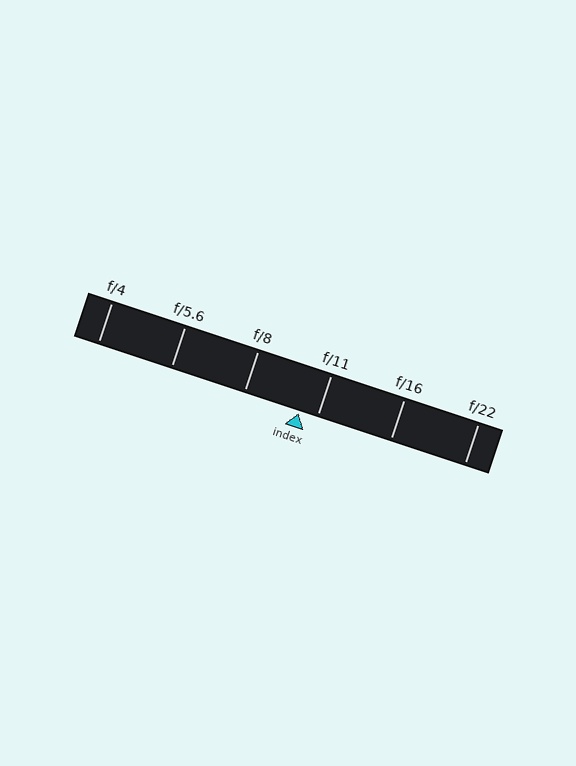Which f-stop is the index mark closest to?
The index mark is closest to f/11.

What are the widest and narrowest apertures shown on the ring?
The widest aperture shown is f/4 and the narrowest is f/22.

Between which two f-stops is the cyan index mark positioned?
The index mark is between f/8 and f/11.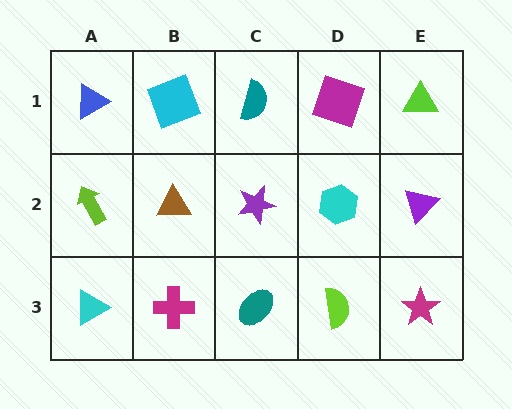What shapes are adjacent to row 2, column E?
A lime triangle (row 1, column E), a magenta star (row 3, column E), a cyan hexagon (row 2, column D).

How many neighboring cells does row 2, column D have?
4.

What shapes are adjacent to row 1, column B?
A brown triangle (row 2, column B), a blue triangle (row 1, column A), a teal semicircle (row 1, column C).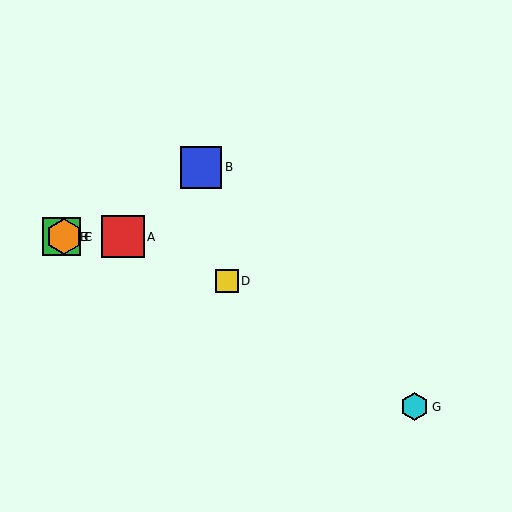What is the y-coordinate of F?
Object F is at y≈237.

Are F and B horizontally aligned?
No, F is at y≈237 and B is at y≈167.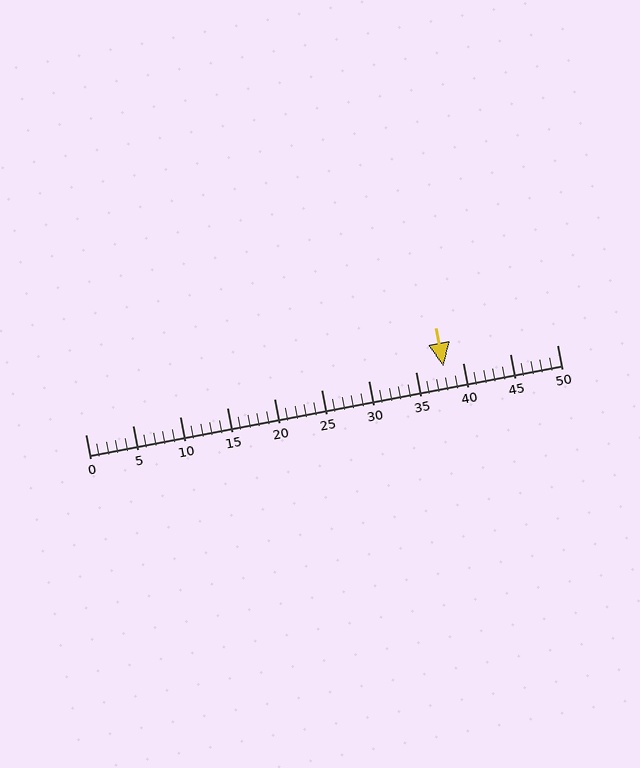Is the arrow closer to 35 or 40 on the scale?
The arrow is closer to 40.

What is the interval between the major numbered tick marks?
The major tick marks are spaced 5 units apart.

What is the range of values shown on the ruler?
The ruler shows values from 0 to 50.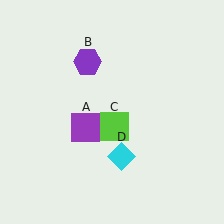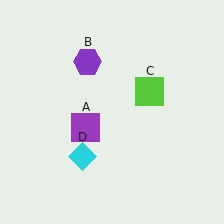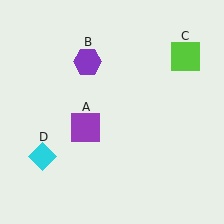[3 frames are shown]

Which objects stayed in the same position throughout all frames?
Purple square (object A) and purple hexagon (object B) remained stationary.